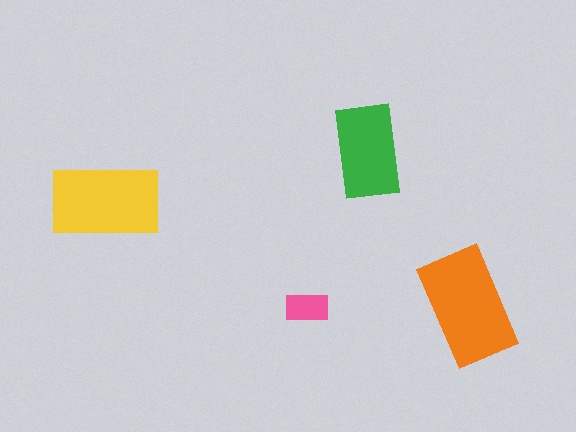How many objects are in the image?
There are 4 objects in the image.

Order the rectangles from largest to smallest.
the orange one, the yellow one, the green one, the pink one.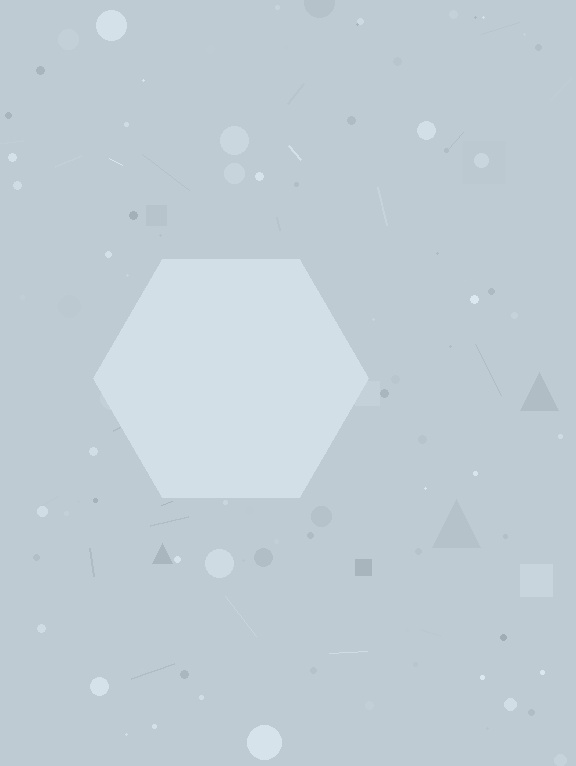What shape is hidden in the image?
A hexagon is hidden in the image.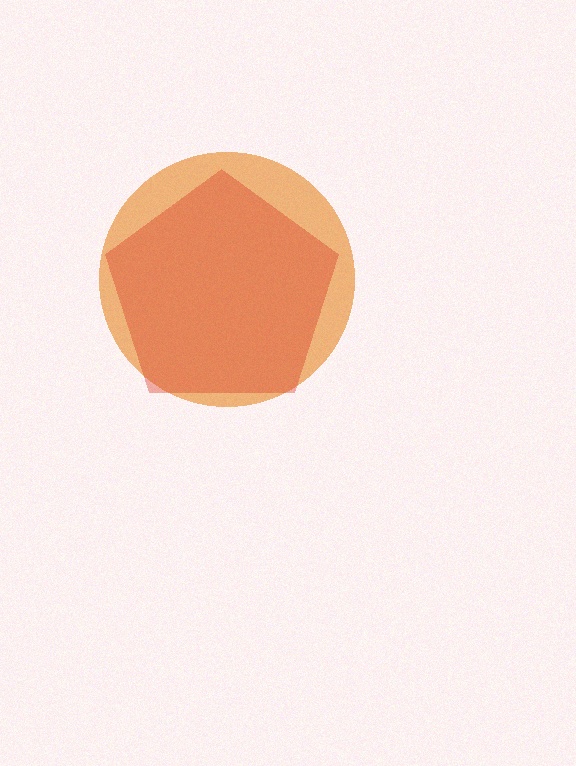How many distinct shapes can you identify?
There are 2 distinct shapes: an orange circle, a red pentagon.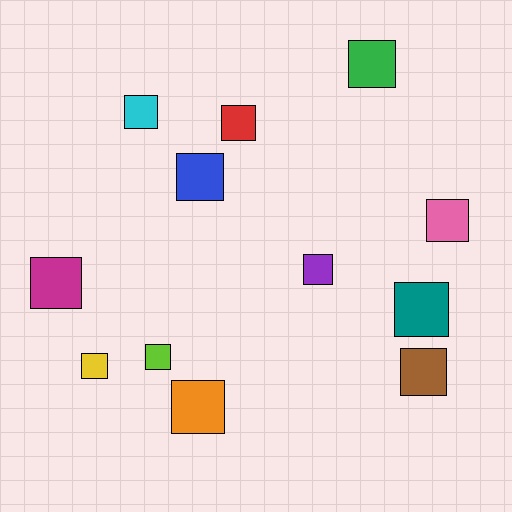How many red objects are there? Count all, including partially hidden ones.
There is 1 red object.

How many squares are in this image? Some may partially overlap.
There are 12 squares.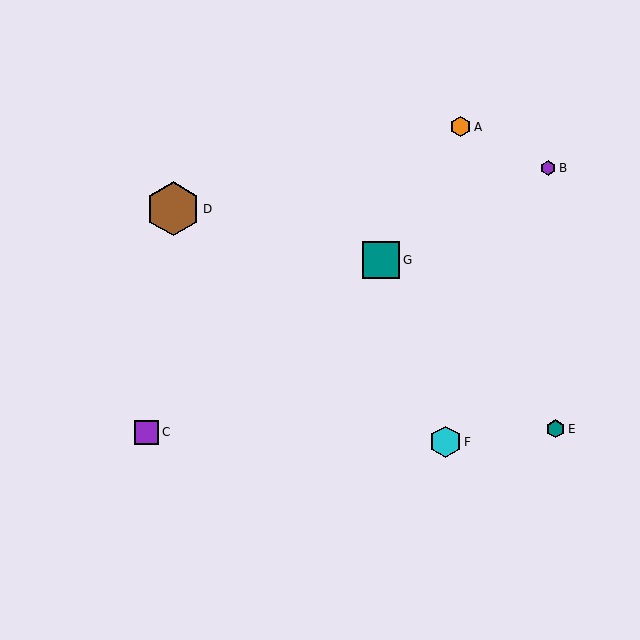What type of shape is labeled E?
Shape E is a teal hexagon.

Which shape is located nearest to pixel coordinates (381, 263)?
The teal square (labeled G) at (381, 260) is nearest to that location.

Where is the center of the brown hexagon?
The center of the brown hexagon is at (173, 209).